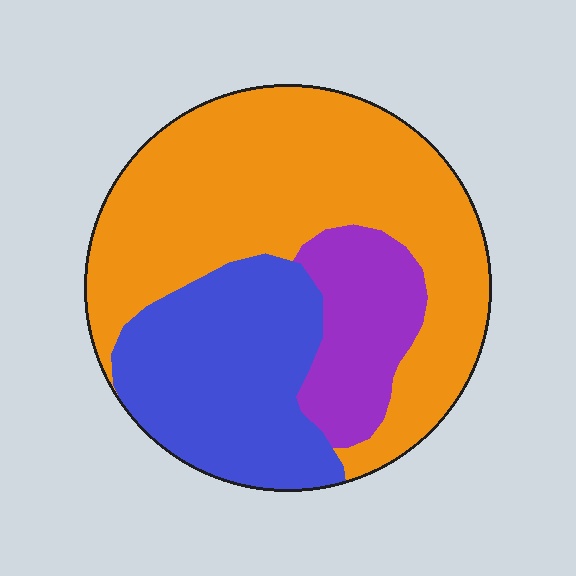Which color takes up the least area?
Purple, at roughly 15%.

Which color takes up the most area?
Orange, at roughly 55%.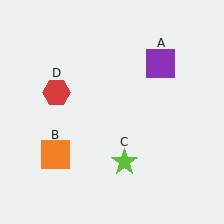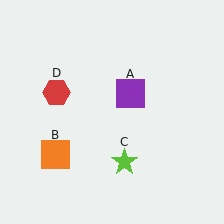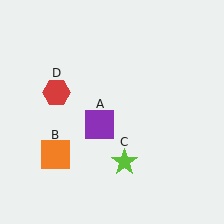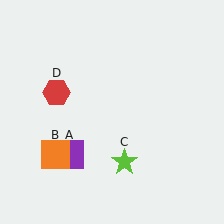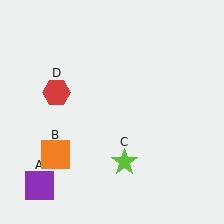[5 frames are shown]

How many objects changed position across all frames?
1 object changed position: purple square (object A).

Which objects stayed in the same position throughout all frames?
Orange square (object B) and lime star (object C) and red hexagon (object D) remained stationary.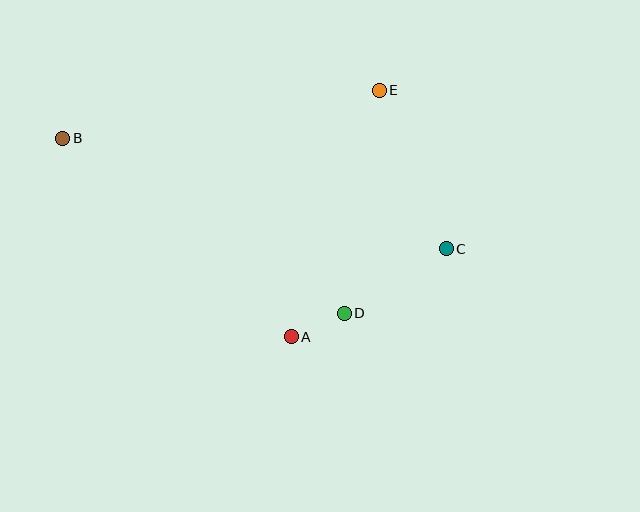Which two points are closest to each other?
Points A and D are closest to each other.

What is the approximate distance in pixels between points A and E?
The distance between A and E is approximately 261 pixels.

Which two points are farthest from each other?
Points B and C are farthest from each other.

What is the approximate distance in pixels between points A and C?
The distance between A and C is approximately 178 pixels.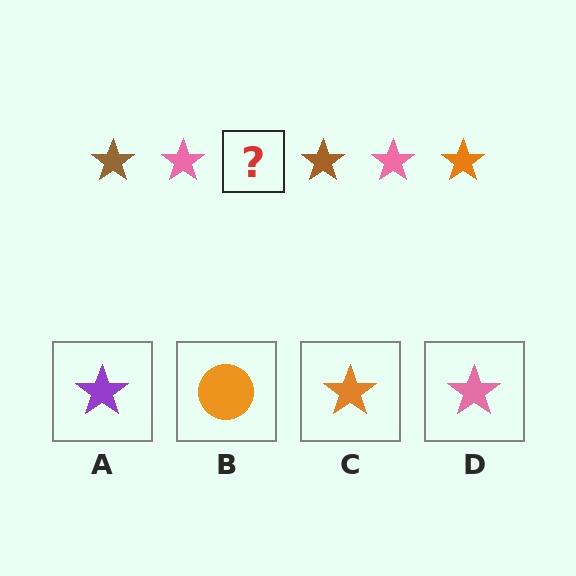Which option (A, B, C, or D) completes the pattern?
C.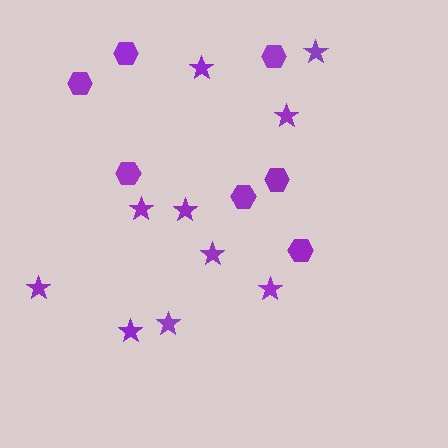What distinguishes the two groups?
There are 2 groups: one group of hexagons (7) and one group of stars (10).